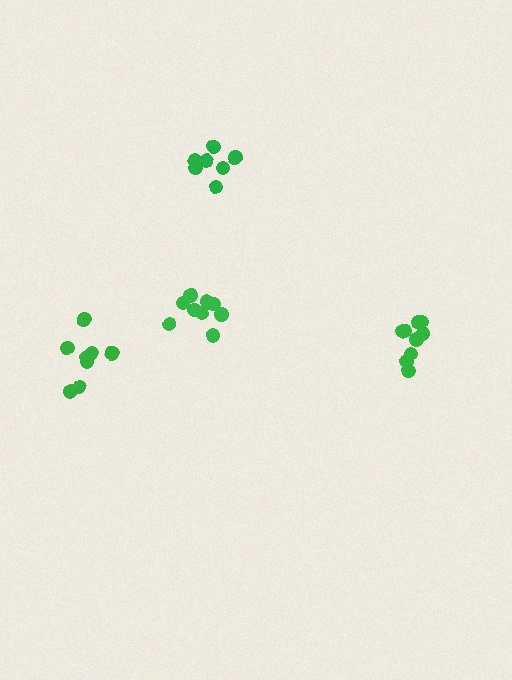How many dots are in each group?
Group 1: 8 dots, Group 2: 9 dots, Group 3: 7 dots, Group 4: 10 dots (34 total).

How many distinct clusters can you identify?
There are 4 distinct clusters.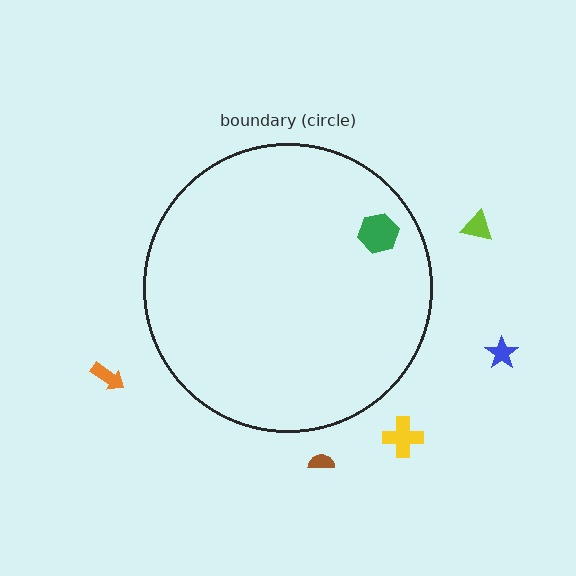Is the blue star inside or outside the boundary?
Outside.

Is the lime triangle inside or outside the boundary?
Outside.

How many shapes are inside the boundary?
1 inside, 5 outside.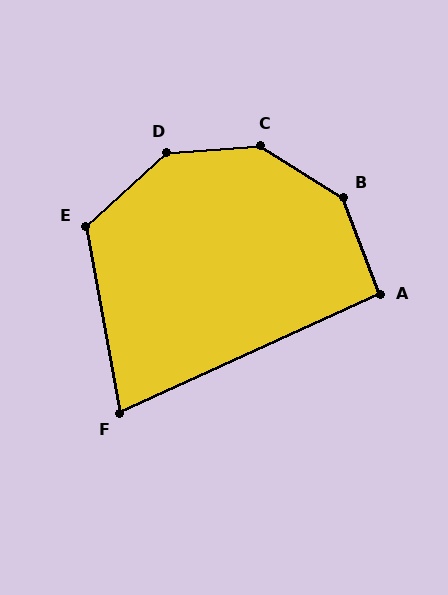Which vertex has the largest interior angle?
C, at approximately 144 degrees.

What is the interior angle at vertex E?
Approximately 122 degrees (obtuse).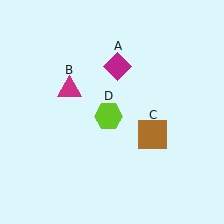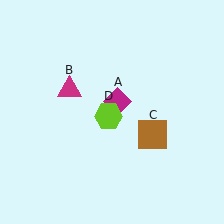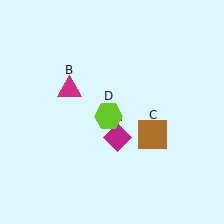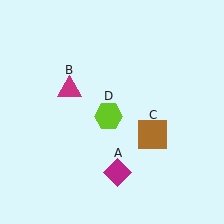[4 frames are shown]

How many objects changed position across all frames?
1 object changed position: magenta diamond (object A).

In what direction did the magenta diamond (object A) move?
The magenta diamond (object A) moved down.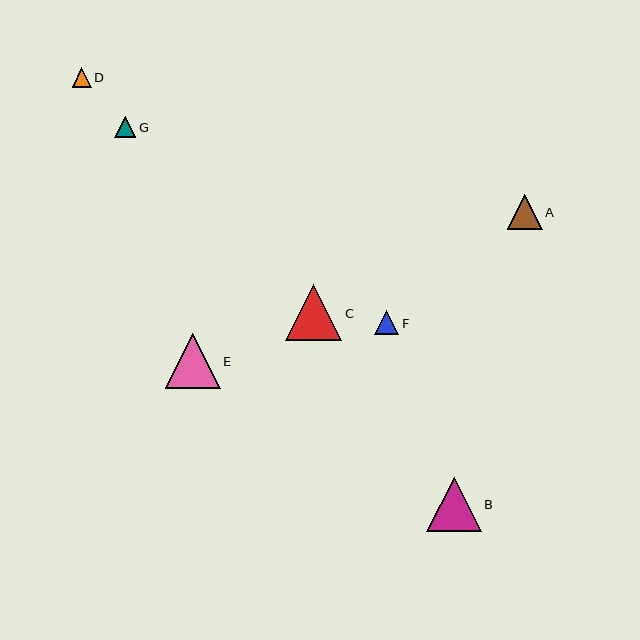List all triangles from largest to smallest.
From largest to smallest: C, E, B, A, F, G, D.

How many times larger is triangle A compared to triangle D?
Triangle A is approximately 1.8 times the size of triangle D.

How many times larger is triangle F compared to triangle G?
Triangle F is approximately 1.1 times the size of triangle G.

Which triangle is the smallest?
Triangle D is the smallest with a size of approximately 19 pixels.